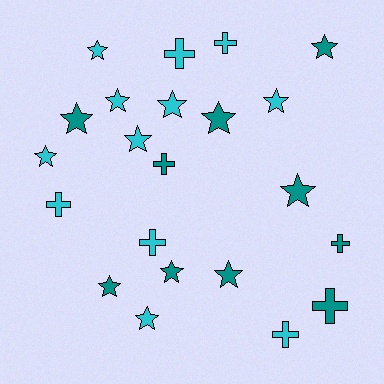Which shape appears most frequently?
Star, with 14 objects.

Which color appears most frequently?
Cyan, with 12 objects.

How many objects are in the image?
There are 22 objects.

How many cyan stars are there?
There are 7 cyan stars.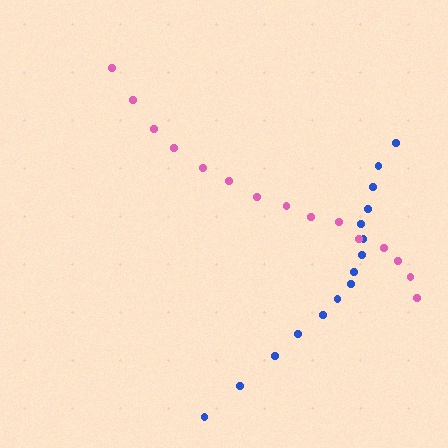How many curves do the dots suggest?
There are 2 distinct paths.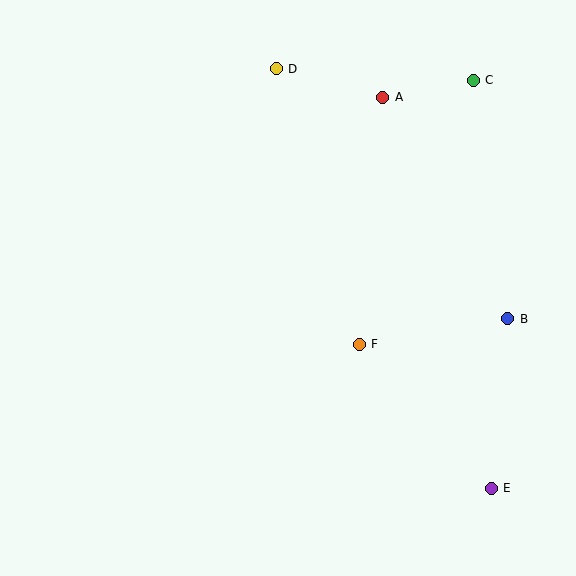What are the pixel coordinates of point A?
Point A is at (383, 97).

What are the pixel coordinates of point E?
Point E is at (491, 488).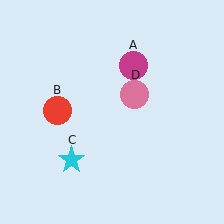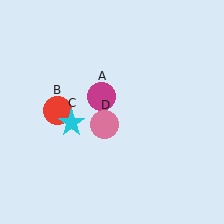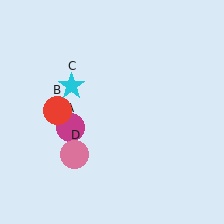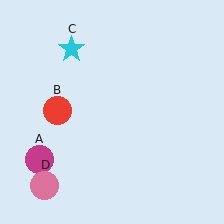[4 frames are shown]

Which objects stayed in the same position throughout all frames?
Red circle (object B) remained stationary.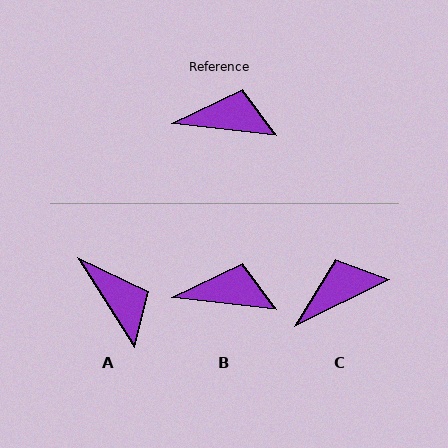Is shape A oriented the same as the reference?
No, it is off by about 51 degrees.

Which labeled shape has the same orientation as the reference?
B.